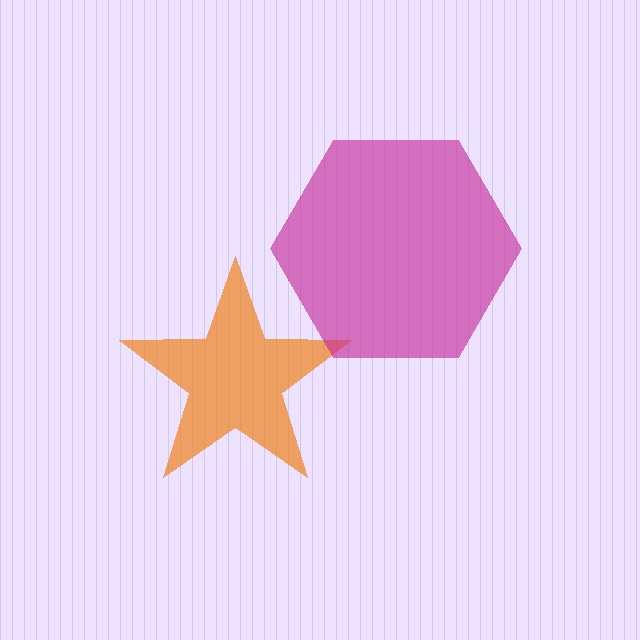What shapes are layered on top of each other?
The layered shapes are: an orange star, a magenta hexagon.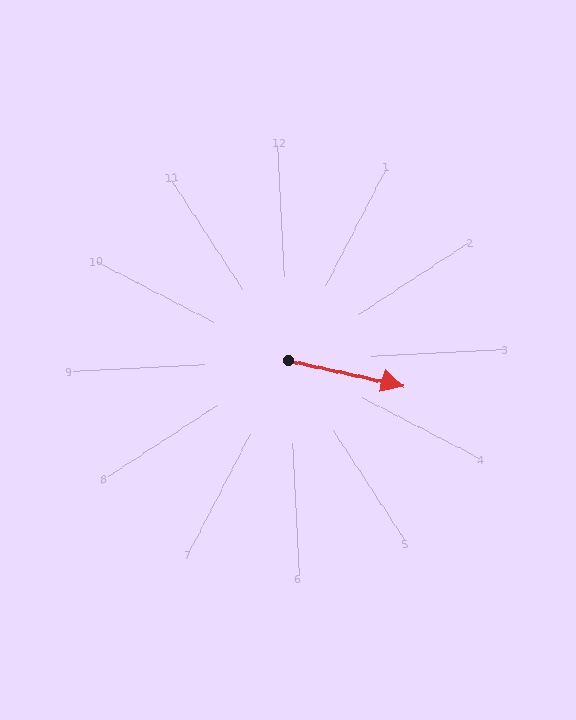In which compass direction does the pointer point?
East.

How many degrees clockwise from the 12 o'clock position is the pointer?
Approximately 105 degrees.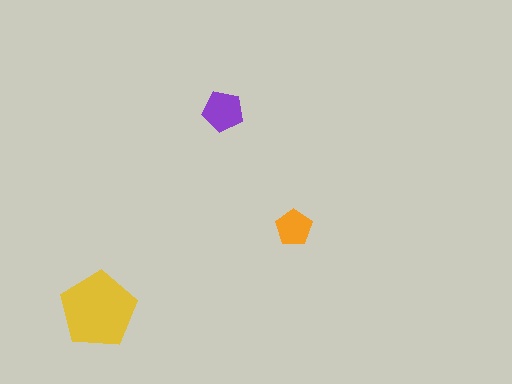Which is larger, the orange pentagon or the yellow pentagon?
The yellow one.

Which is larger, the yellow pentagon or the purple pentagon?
The yellow one.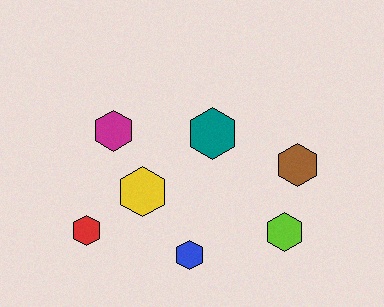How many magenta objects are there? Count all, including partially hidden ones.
There is 1 magenta object.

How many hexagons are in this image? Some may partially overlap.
There are 7 hexagons.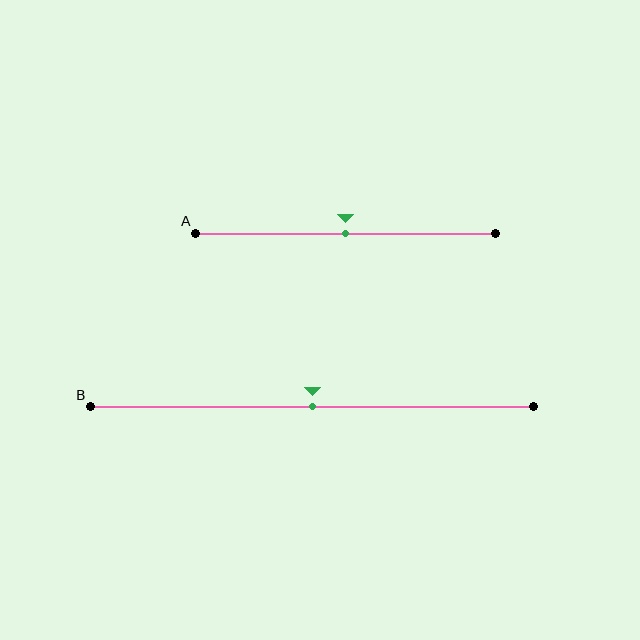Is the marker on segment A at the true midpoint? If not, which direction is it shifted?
Yes, the marker on segment A is at the true midpoint.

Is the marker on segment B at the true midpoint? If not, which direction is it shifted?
Yes, the marker on segment B is at the true midpoint.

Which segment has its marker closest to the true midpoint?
Segment A has its marker closest to the true midpoint.